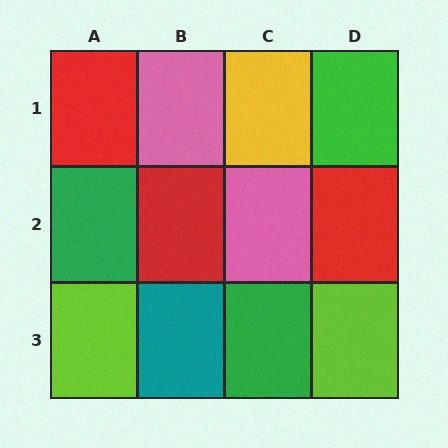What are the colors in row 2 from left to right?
Green, red, pink, red.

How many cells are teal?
1 cell is teal.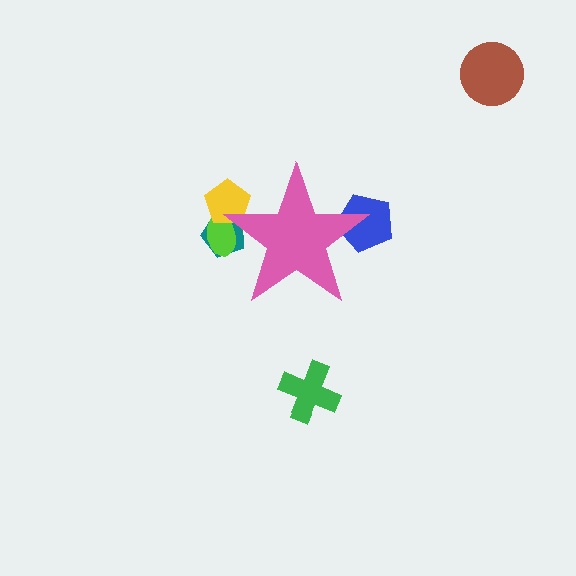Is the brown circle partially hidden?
No, the brown circle is fully visible.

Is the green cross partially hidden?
No, the green cross is fully visible.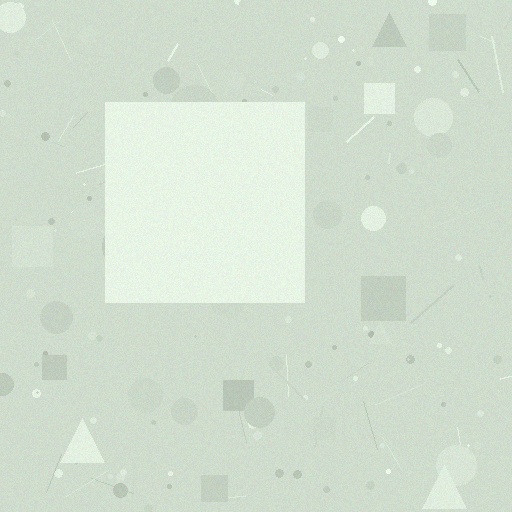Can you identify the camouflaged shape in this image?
The camouflaged shape is a square.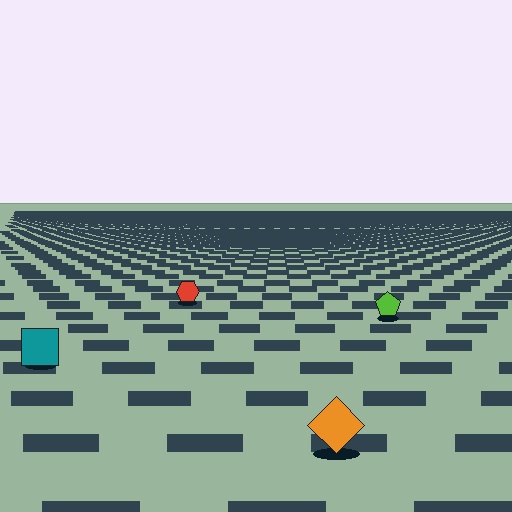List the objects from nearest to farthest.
From nearest to farthest: the orange diamond, the teal square, the lime pentagon, the red hexagon.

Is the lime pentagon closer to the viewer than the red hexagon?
Yes. The lime pentagon is closer — you can tell from the texture gradient: the ground texture is coarser near it.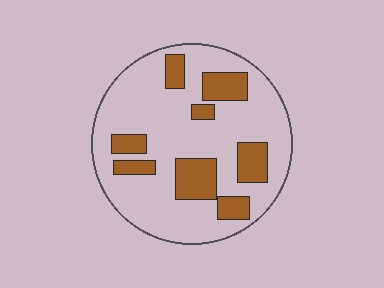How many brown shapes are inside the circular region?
8.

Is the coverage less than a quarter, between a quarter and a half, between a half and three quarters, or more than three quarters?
Less than a quarter.